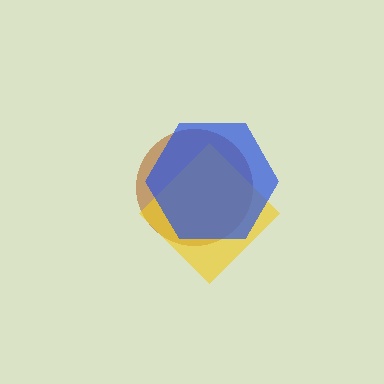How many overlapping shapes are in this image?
There are 3 overlapping shapes in the image.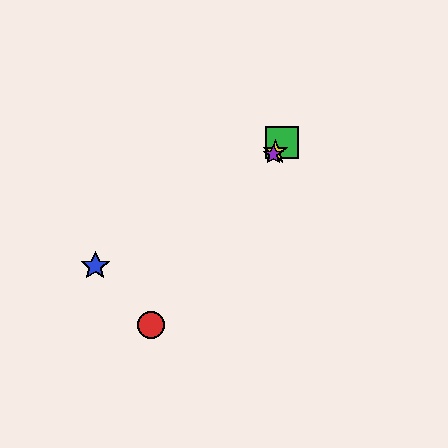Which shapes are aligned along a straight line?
The red circle, the green square, the yellow star, the purple star are aligned along a straight line.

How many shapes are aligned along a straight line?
4 shapes (the red circle, the green square, the yellow star, the purple star) are aligned along a straight line.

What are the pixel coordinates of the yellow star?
The yellow star is at (275, 152).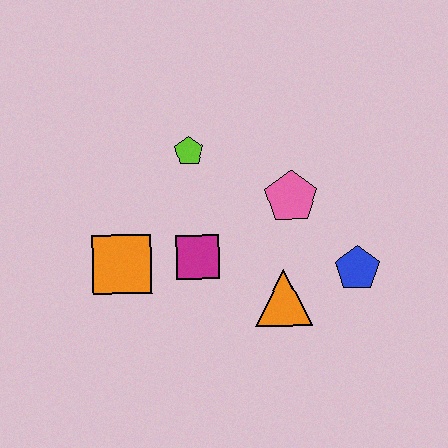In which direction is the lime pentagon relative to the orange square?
The lime pentagon is above the orange square.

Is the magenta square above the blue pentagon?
Yes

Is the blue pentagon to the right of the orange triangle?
Yes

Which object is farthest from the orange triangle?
The lime pentagon is farthest from the orange triangle.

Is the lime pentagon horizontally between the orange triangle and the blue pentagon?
No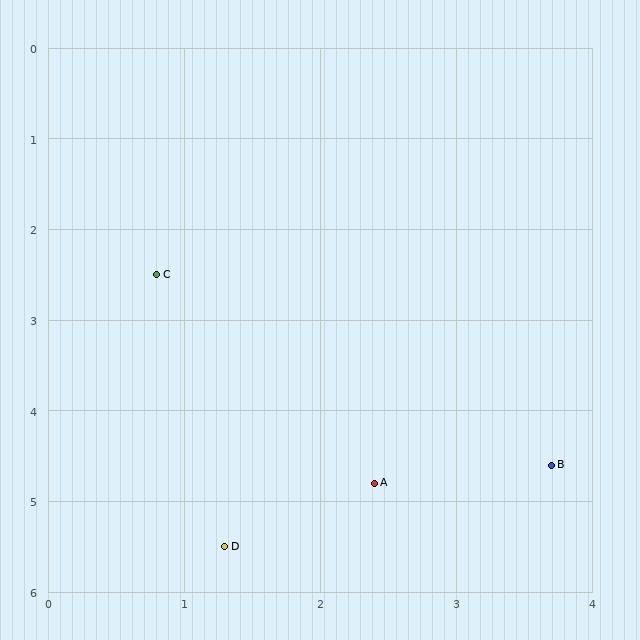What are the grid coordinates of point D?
Point D is at approximately (1.3, 5.5).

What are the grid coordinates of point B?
Point B is at approximately (3.7, 4.6).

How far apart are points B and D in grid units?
Points B and D are about 2.6 grid units apart.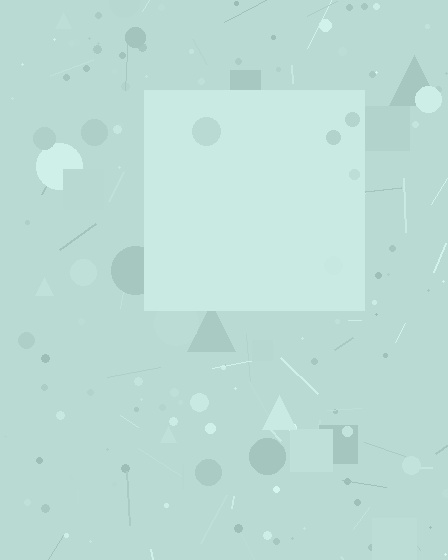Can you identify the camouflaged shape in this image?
The camouflaged shape is a square.